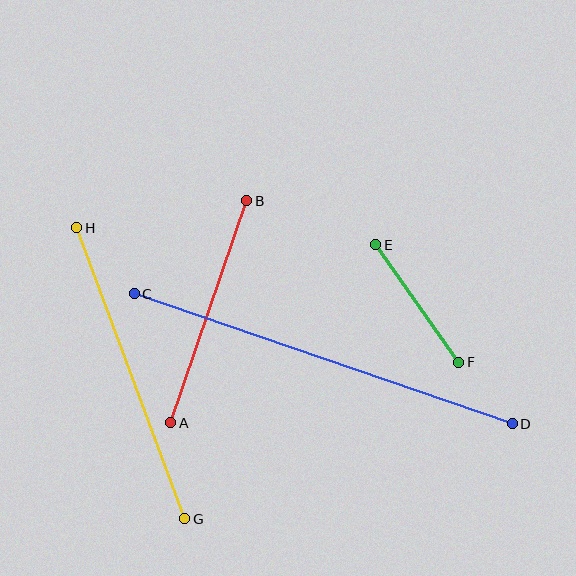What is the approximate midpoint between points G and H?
The midpoint is at approximately (131, 373) pixels.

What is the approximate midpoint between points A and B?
The midpoint is at approximately (209, 312) pixels.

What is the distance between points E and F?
The distance is approximately 144 pixels.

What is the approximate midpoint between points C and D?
The midpoint is at approximately (323, 359) pixels.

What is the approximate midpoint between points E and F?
The midpoint is at approximately (417, 304) pixels.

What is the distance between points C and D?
The distance is approximately 400 pixels.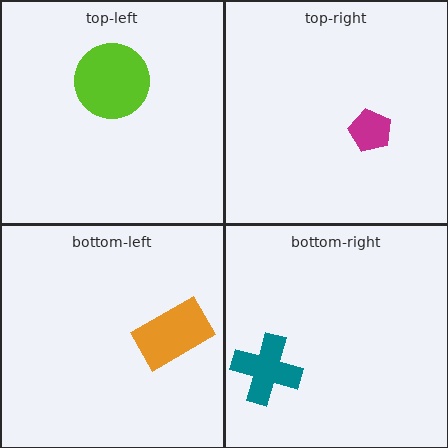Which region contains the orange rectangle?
The bottom-left region.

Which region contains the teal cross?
The bottom-right region.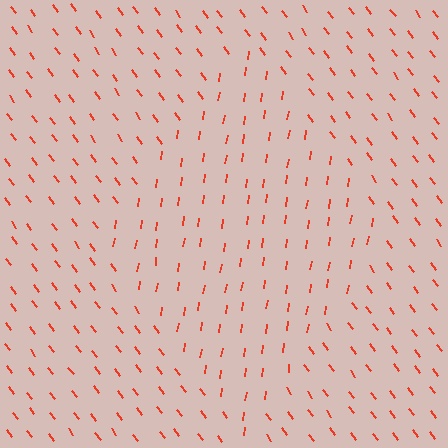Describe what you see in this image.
The image is filled with small red line segments. A diamond region in the image has lines oriented differently from the surrounding lines, creating a visible texture boundary.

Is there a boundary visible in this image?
Yes, there is a texture boundary formed by a change in line orientation.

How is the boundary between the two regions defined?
The boundary is defined purely by a change in line orientation (approximately 45 degrees difference). All lines are the same color and thickness.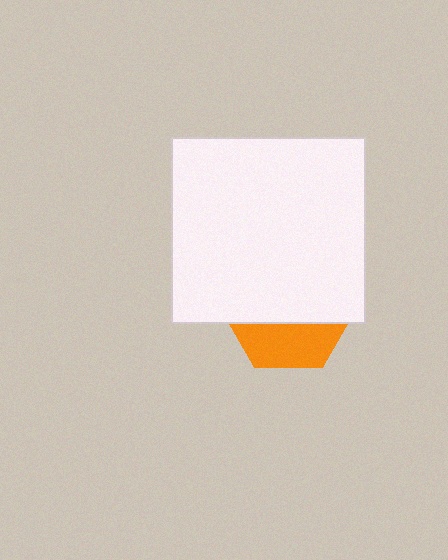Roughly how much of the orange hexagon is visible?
A small part of it is visible (roughly 34%).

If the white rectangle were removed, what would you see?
You would see the complete orange hexagon.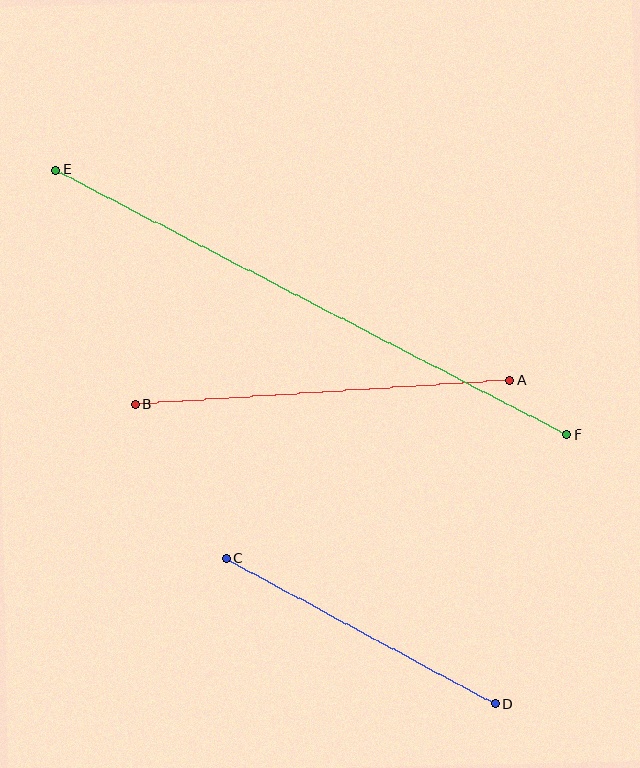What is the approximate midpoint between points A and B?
The midpoint is at approximately (323, 392) pixels.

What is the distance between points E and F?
The distance is approximately 575 pixels.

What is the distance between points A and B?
The distance is approximately 374 pixels.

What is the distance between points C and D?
The distance is approximately 306 pixels.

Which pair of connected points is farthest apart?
Points E and F are farthest apart.